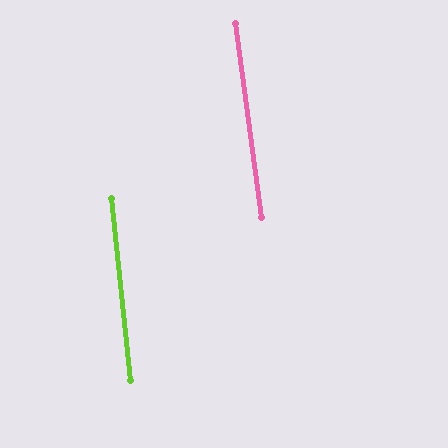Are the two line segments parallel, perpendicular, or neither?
Parallel — their directions differ by only 1.6°.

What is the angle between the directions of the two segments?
Approximately 2 degrees.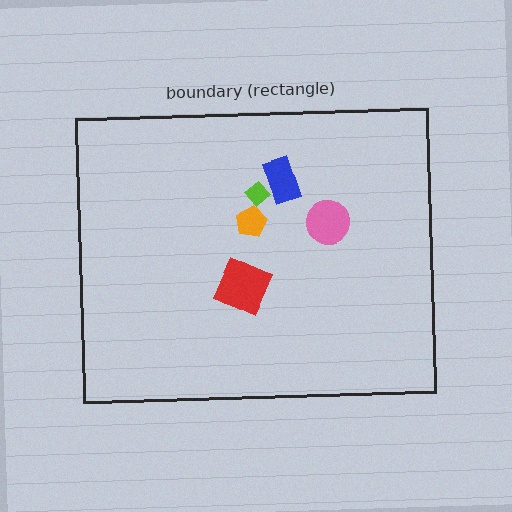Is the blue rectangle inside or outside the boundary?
Inside.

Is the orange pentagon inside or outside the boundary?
Inside.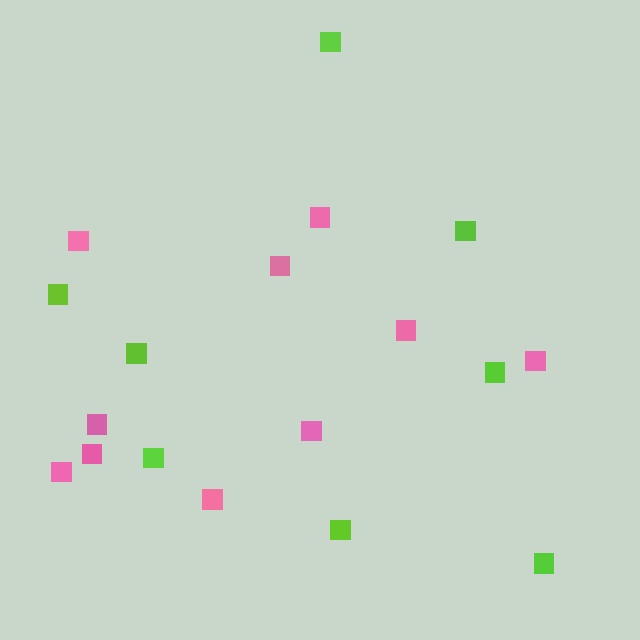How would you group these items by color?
There are 2 groups: one group of lime squares (8) and one group of pink squares (10).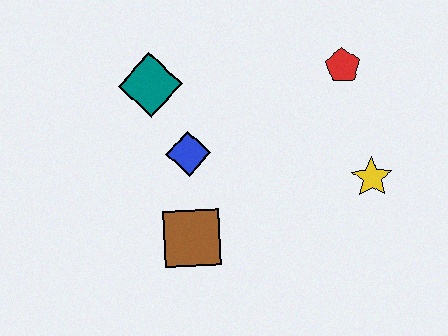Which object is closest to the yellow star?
The red pentagon is closest to the yellow star.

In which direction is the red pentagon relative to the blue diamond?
The red pentagon is to the right of the blue diamond.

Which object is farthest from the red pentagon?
The brown square is farthest from the red pentagon.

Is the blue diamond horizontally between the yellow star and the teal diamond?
Yes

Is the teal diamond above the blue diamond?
Yes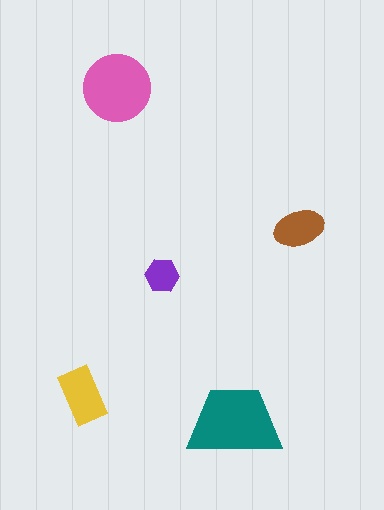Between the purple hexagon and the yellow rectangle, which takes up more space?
The yellow rectangle.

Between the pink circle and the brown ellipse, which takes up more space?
The pink circle.